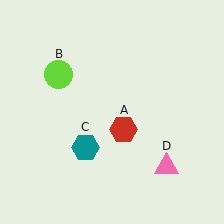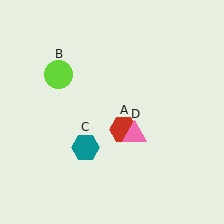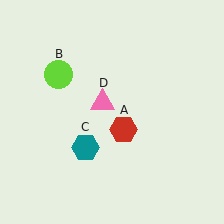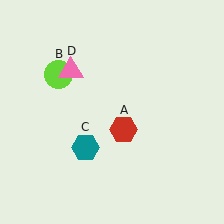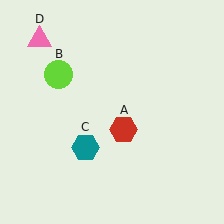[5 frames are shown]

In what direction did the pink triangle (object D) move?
The pink triangle (object D) moved up and to the left.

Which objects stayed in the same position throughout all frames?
Red hexagon (object A) and lime circle (object B) and teal hexagon (object C) remained stationary.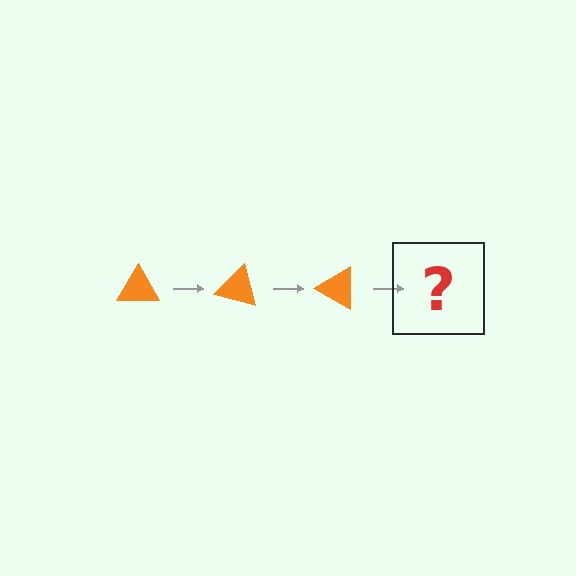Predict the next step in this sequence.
The next step is an orange triangle rotated 45 degrees.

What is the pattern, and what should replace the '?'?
The pattern is that the triangle rotates 15 degrees each step. The '?' should be an orange triangle rotated 45 degrees.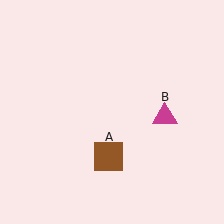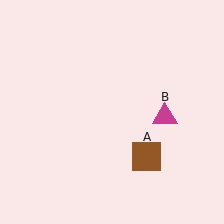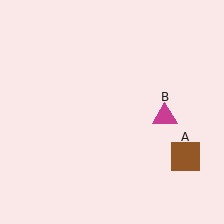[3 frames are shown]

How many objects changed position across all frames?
1 object changed position: brown square (object A).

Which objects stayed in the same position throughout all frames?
Magenta triangle (object B) remained stationary.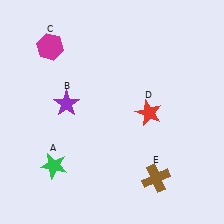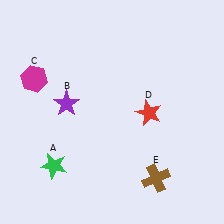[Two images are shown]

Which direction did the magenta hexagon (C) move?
The magenta hexagon (C) moved down.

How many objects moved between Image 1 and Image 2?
1 object moved between the two images.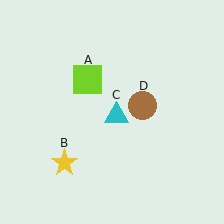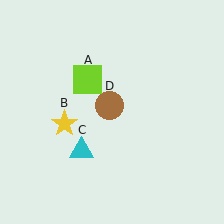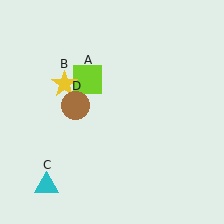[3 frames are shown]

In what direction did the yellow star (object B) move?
The yellow star (object B) moved up.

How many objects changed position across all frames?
3 objects changed position: yellow star (object B), cyan triangle (object C), brown circle (object D).